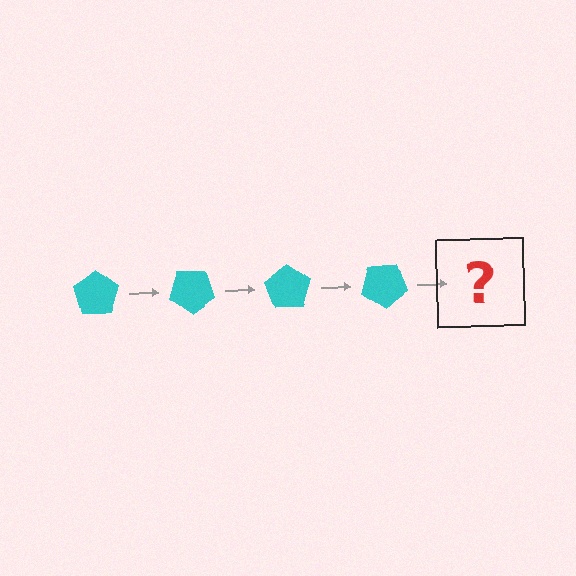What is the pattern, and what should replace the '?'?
The pattern is that the pentagon rotates 35 degrees each step. The '?' should be a cyan pentagon rotated 140 degrees.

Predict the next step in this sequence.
The next step is a cyan pentagon rotated 140 degrees.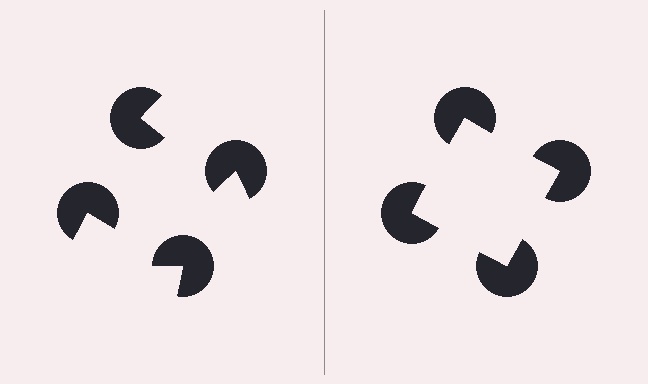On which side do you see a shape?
An illusory square appears on the right side. On the left side the wedge cuts are rotated, so no coherent shape forms.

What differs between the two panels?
The pac-man discs are positioned identically on both sides; only the wedge orientations differ. On the right they align to a square; on the left they are misaligned.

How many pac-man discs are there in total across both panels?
8 — 4 on each side.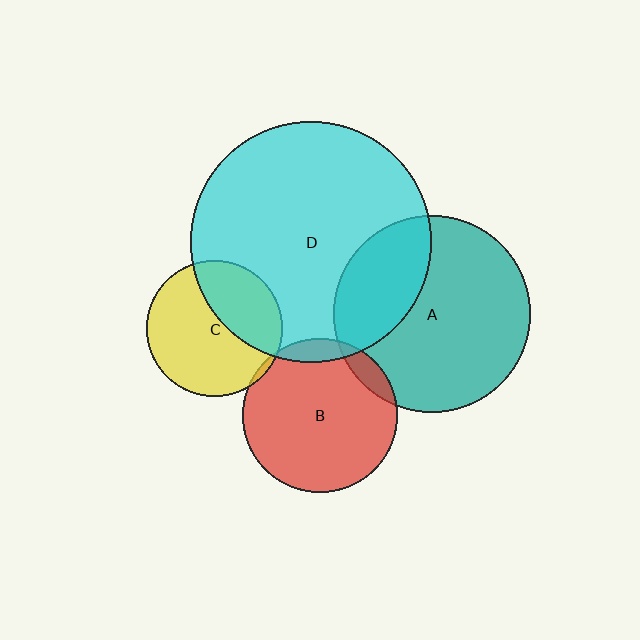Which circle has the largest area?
Circle D (cyan).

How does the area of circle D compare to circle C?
Approximately 3.1 times.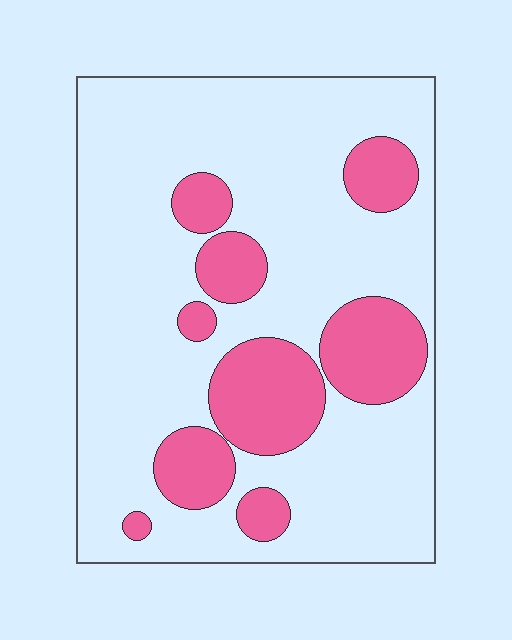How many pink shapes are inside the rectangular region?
9.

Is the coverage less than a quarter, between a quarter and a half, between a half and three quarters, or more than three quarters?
Less than a quarter.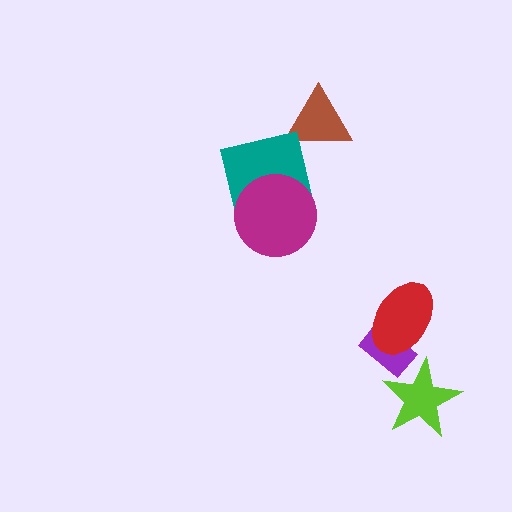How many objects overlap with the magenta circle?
1 object overlaps with the magenta circle.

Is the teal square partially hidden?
Yes, it is partially covered by another shape.